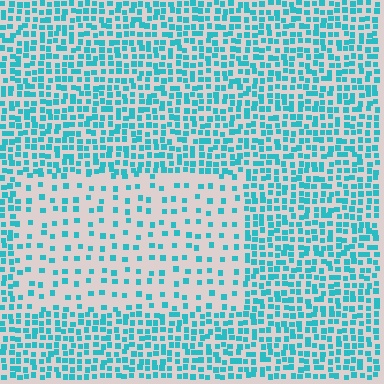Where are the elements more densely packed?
The elements are more densely packed outside the rectangle boundary.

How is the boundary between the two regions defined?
The boundary is defined by a change in element density (approximately 2.5x ratio). All elements are the same color, size, and shape.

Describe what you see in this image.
The image contains small cyan elements arranged at two different densities. A rectangle-shaped region is visible where the elements are less densely packed than the surrounding area.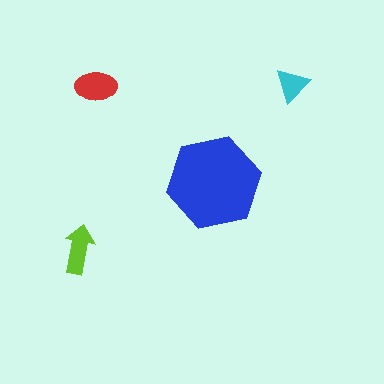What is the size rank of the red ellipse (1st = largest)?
2nd.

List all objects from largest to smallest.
The blue hexagon, the red ellipse, the lime arrow, the cyan triangle.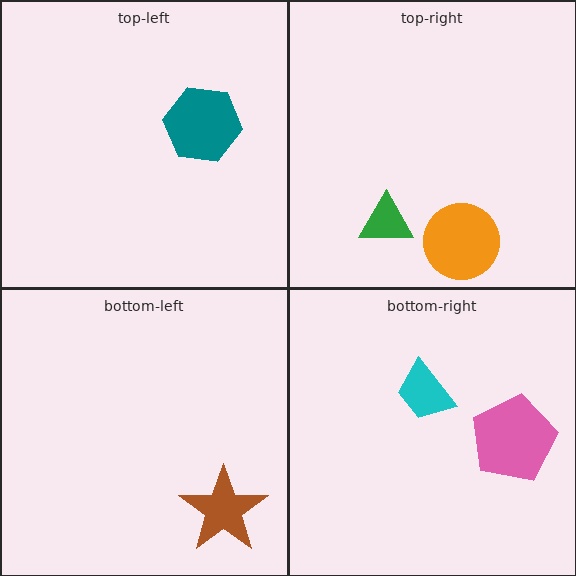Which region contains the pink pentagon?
The bottom-right region.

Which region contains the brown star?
The bottom-left region.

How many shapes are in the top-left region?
1.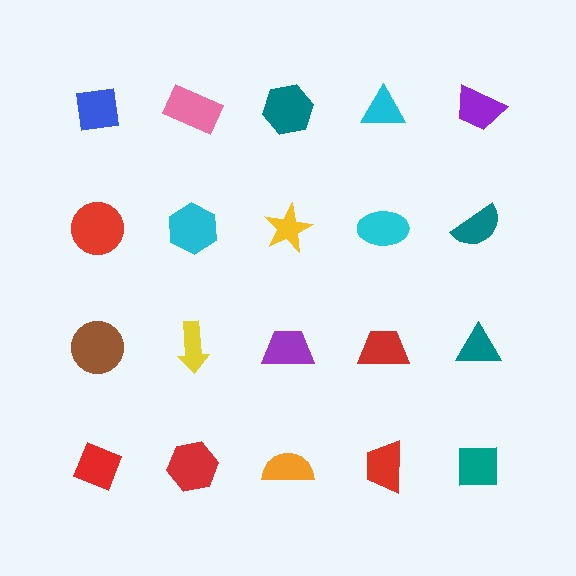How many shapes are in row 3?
5 shapes.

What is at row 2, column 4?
A cyan ellipse.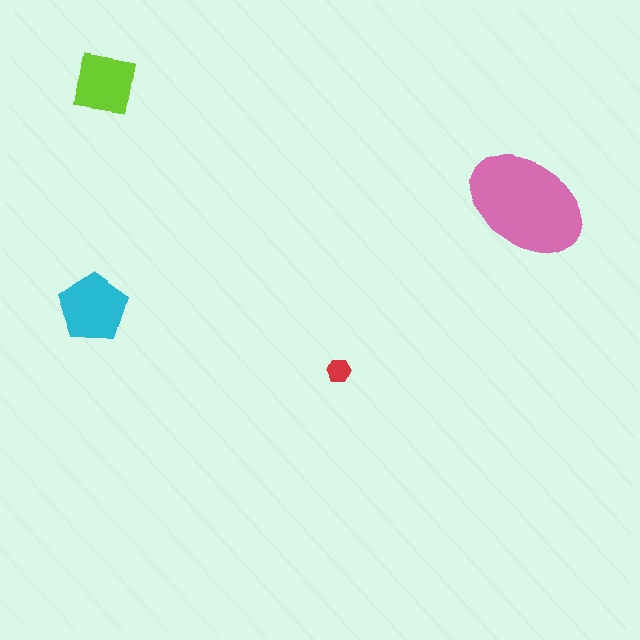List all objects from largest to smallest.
The pink ellipse, the cyan pentagon, the lime square, the red hexagon.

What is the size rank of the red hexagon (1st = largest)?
4th.